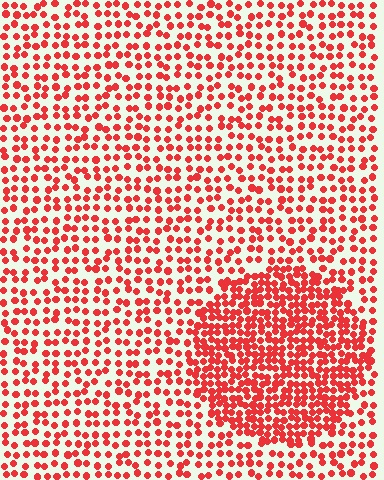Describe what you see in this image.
The image contains small red elements arranged at two different densities. A circle-shaped region is visible where the elements are more densely packed than the surrounding area.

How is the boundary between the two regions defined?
The boundary is defined by a change in element density (approximately 2.0x ratio). All elements are the same color, size, and shape.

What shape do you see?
I see a circle.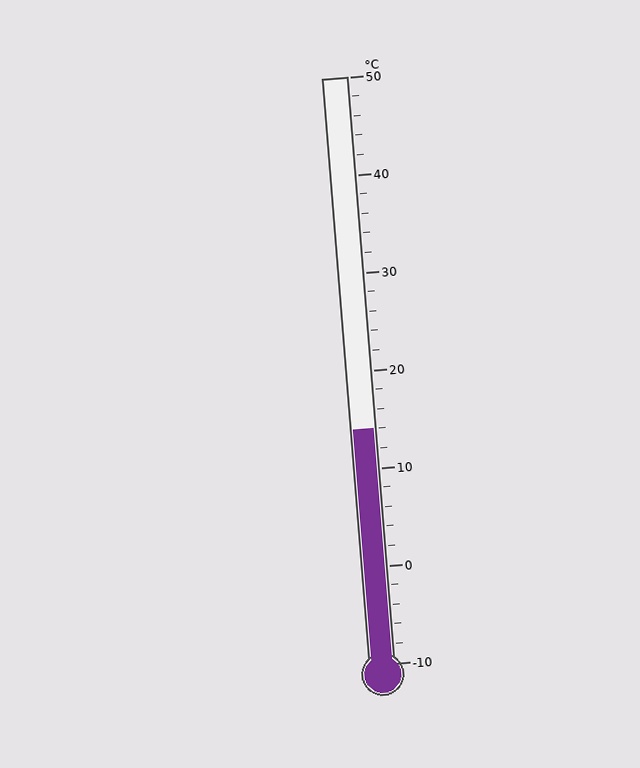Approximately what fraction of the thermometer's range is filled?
The thermometer is filled to approximately 40% of its range.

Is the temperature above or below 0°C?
The temperature is above 0°C.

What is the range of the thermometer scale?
The thermometer scale ranges from -10°C to 50°C.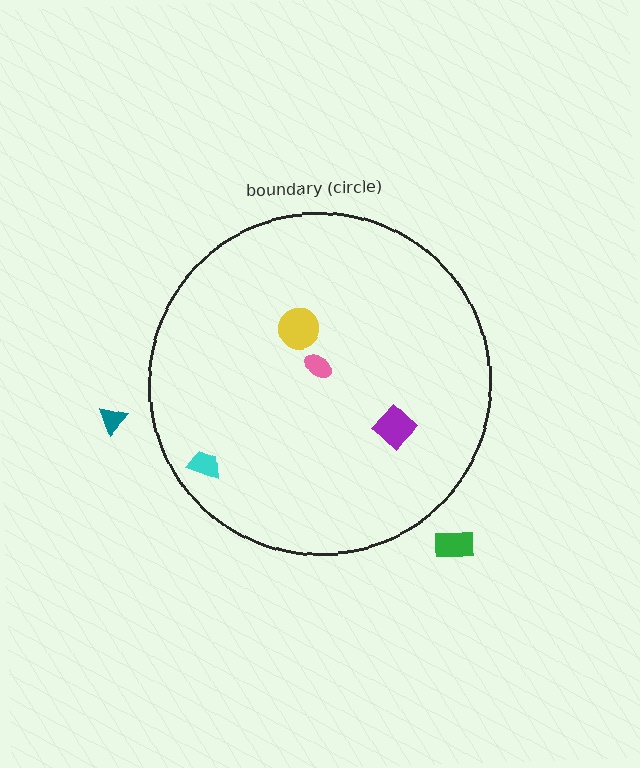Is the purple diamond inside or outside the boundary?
Inside.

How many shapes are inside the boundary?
4 inside, 2 outside.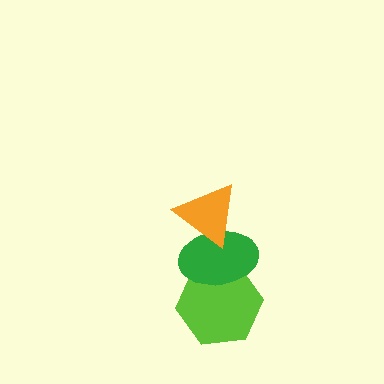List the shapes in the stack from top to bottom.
From top to bottom: the orange triangle, the green ellipse, the lime hexagon.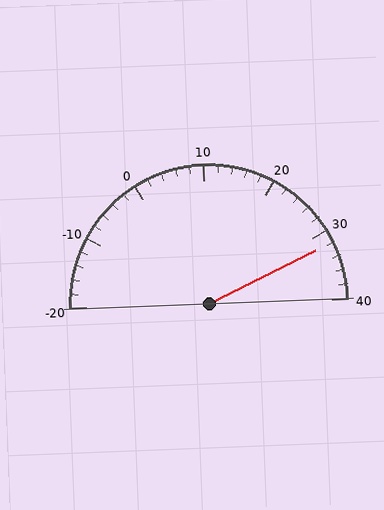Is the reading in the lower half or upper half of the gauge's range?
The reading is in the upper half of the range (-20 to 40).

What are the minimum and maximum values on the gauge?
The gauge ranges from -20 to 40.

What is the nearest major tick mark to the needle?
The nearest major tick mark is 30.